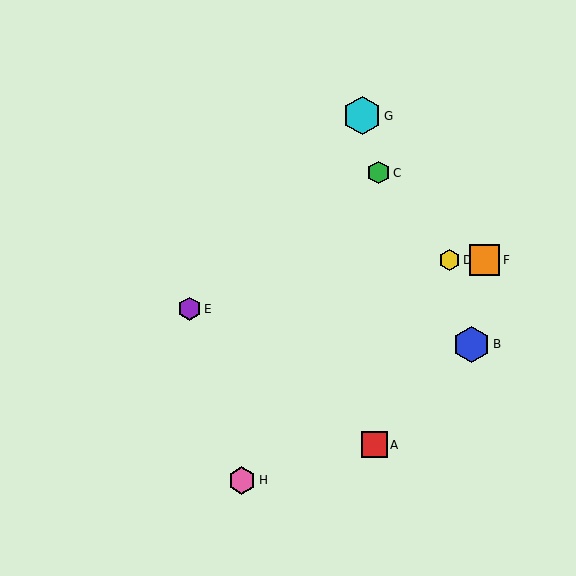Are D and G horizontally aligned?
No, D is at y≈260 and G is at y≈116.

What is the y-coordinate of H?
Object H is at y≈480.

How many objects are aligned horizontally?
2 objects (D, F) are aligned horizontally.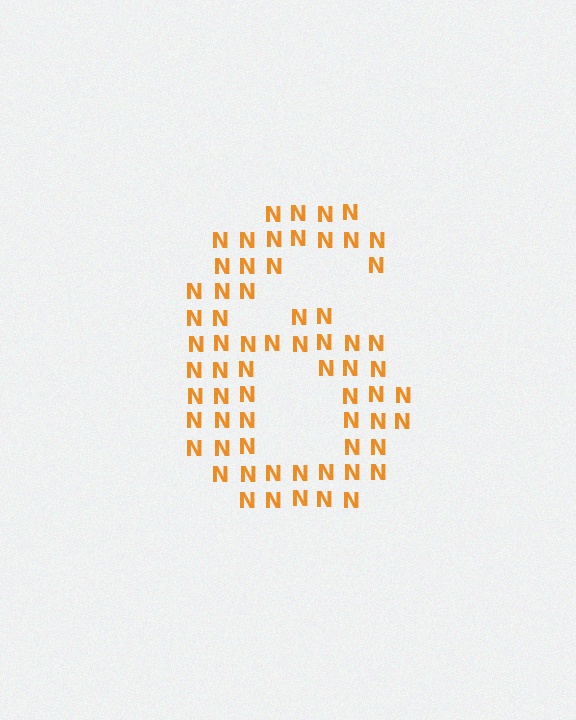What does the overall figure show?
The overall figure shows the digit 6.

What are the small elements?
The small elements are letter N's.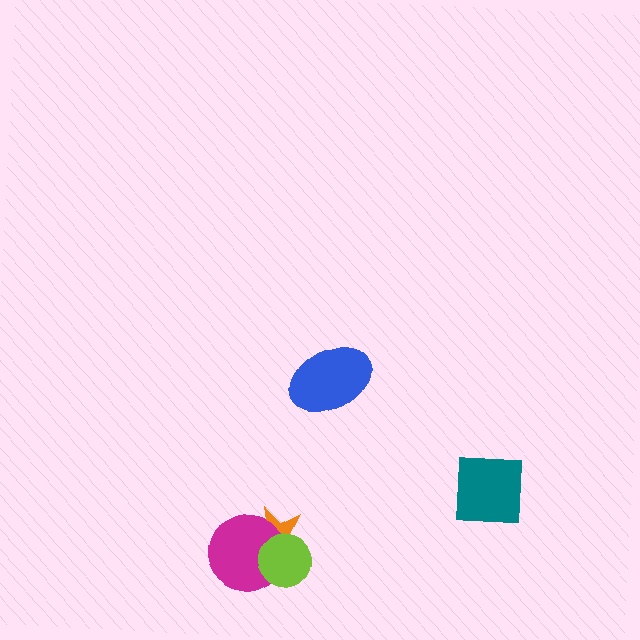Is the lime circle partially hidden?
No, no other shape covers it.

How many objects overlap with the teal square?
0 objects overlap with the teal square.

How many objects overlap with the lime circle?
2 objects overlap with the lime circle.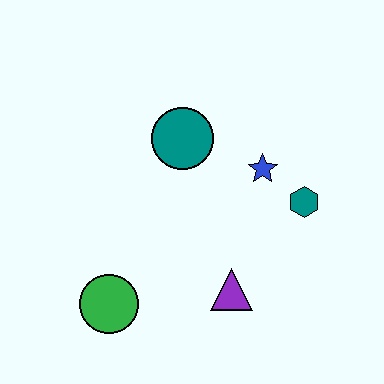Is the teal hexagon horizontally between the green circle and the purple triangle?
No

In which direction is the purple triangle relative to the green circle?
The purple triangle is to the right of the green circle.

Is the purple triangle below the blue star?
Yes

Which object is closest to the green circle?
The purple triangle is closest to the green circle.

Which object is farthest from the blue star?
The green circle is farthest from the blue star.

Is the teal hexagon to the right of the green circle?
Yes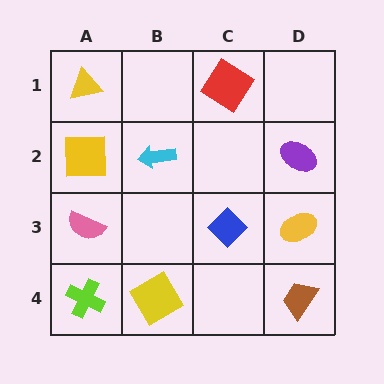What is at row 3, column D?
A yellow ellipse.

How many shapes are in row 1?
2 shapes.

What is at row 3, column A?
A pink semicircle.